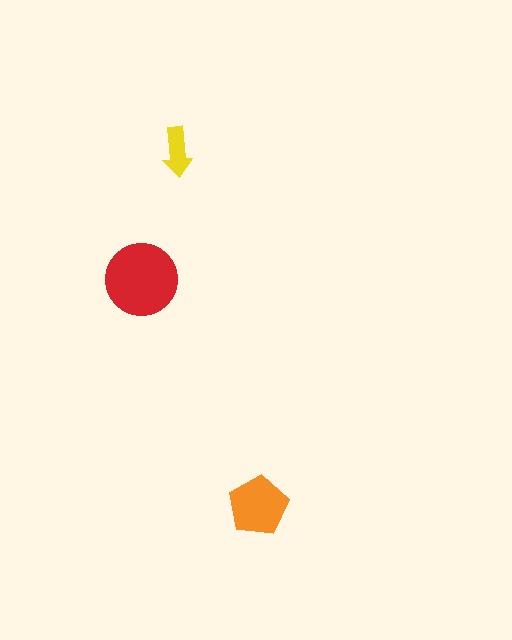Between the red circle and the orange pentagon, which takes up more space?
The red circle.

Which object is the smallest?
The yellow arrow.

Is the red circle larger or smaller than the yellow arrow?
Larger.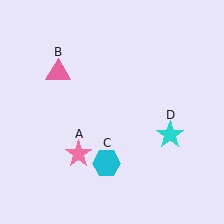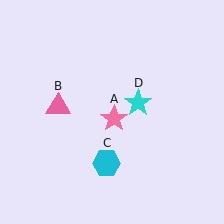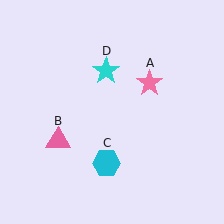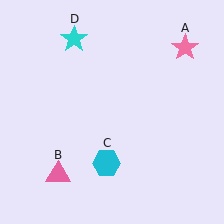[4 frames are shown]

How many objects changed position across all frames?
3 objects changed position: pink star (object A), pink triangle (object B), cyan star (object D).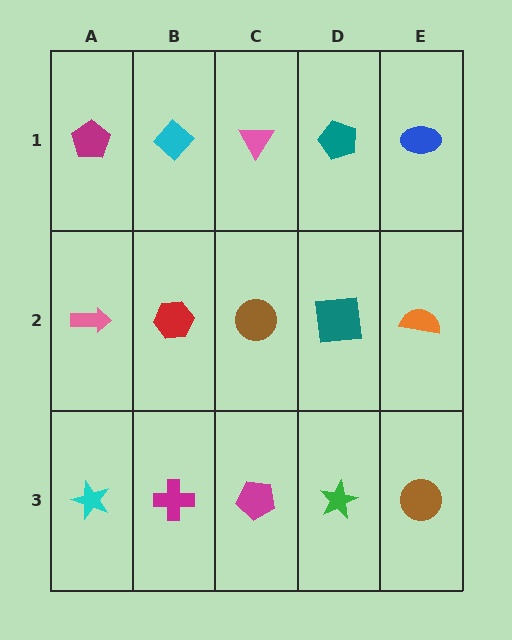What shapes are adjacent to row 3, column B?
A red hexagon (row 2, column B), a cyan star (row 3, column A), a magenta pentagon (row 3, column C).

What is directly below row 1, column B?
A red hexagon.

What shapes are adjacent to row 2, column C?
A pink triangle (row 1, column C), a magenta pentagon (row 3, column C), a red hexagon (row 2, column B), a teal square (row 2, column D).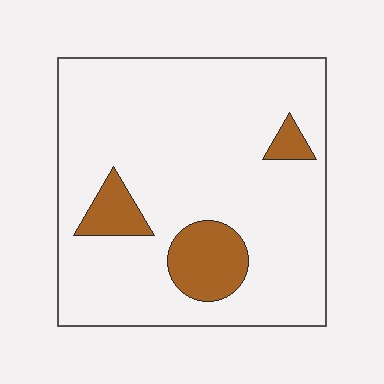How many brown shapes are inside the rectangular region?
3.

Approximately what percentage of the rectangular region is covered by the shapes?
Approximately 15%.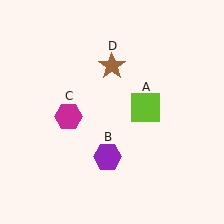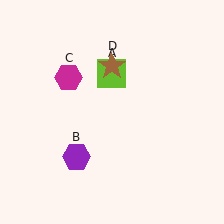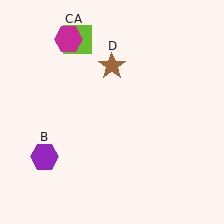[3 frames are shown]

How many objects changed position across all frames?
3 objects changed position: lime square (object A), purple hexagon (object B), magenta hexagon (object C).